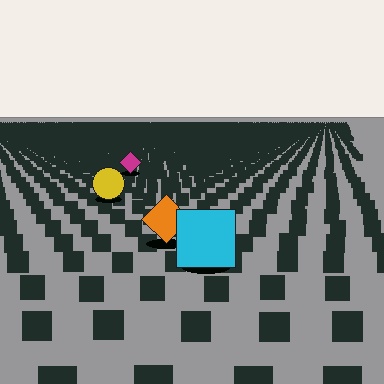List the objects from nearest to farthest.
From nearest to farthest: the cyan square, the orange diamond, the yellow circle, the magenta diamond.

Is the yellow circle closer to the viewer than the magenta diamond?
Yes. The yellow circle is closer — you can tell from the texture gradient: the ground texture is coarser near it.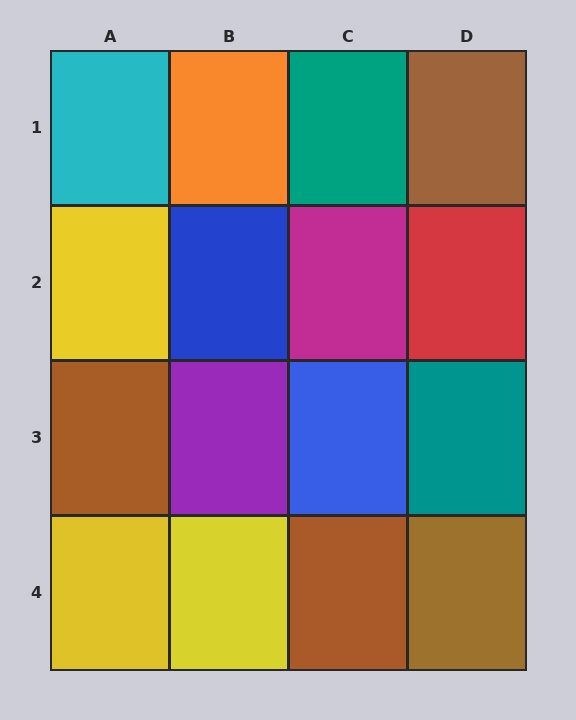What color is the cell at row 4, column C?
Brown.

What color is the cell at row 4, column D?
Brown.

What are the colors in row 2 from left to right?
Yellow, blue, magenta, red.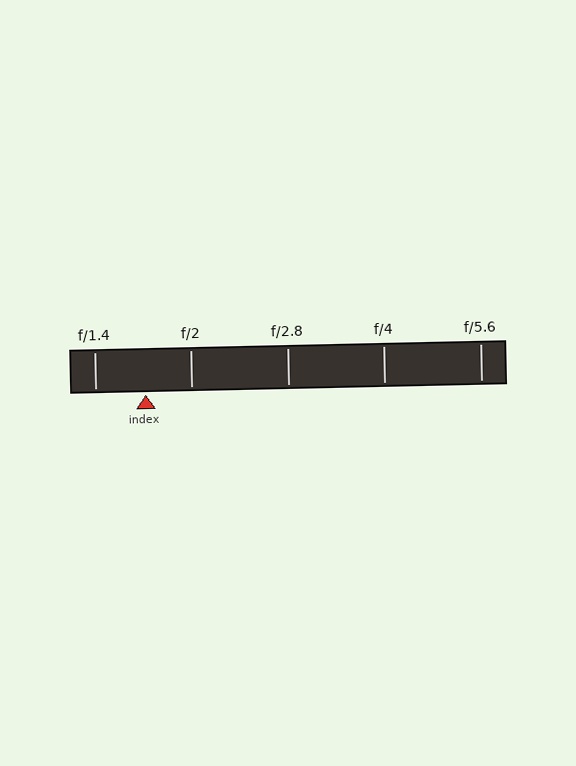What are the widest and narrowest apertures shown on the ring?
The widest aperture shown is f/1.4 and the narrowest is f/5.6.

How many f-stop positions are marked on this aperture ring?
There are 5 f-stop positions marked.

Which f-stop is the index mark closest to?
The index mark is closest to f/2.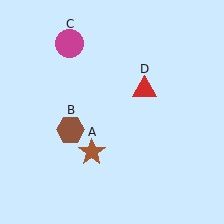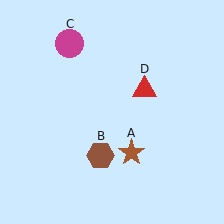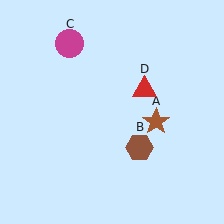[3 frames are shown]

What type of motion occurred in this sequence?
The brown star (object A), brown hexagon (object B) rotated counterclockwise around the center of the scene.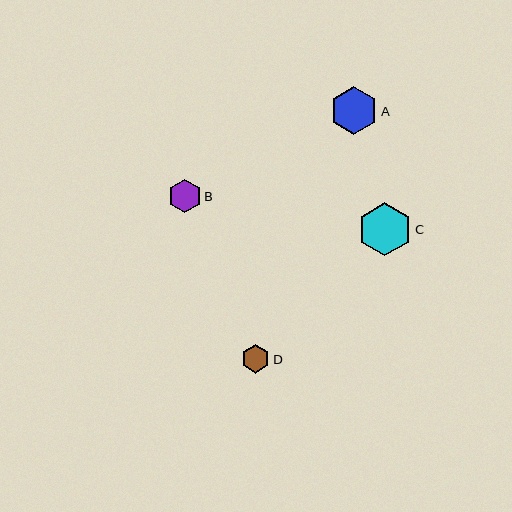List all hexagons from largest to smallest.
From largest to smallest: C, A, B, D.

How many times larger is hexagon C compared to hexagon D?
Hexagon C is approximately 1.9 times the size of hexagon D.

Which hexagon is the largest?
Hexagon C is the largest with a size of approximately 53 pixels.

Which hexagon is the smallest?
Hexagon D is the smallest with a size of approximately 29 pixels.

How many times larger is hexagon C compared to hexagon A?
Hexagon C is approximately 1.1 times the size of hexagon A.